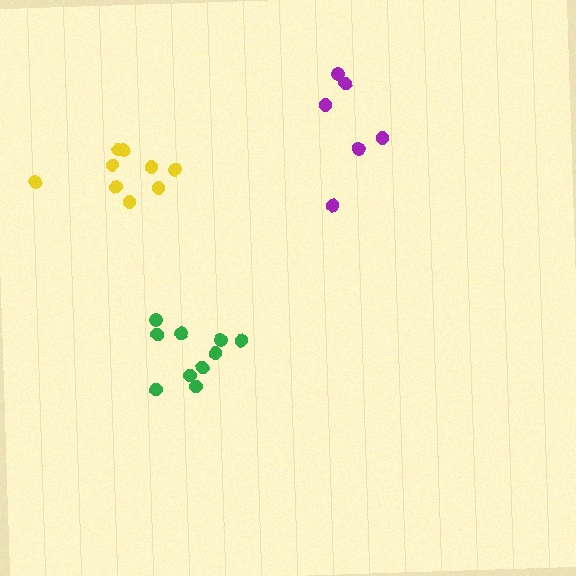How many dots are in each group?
Group 1: 10 dots, Group 2: 6 dots, Group 3: 9 dots (25 total).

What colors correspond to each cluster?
The clusters are colored: green, purple, yellow.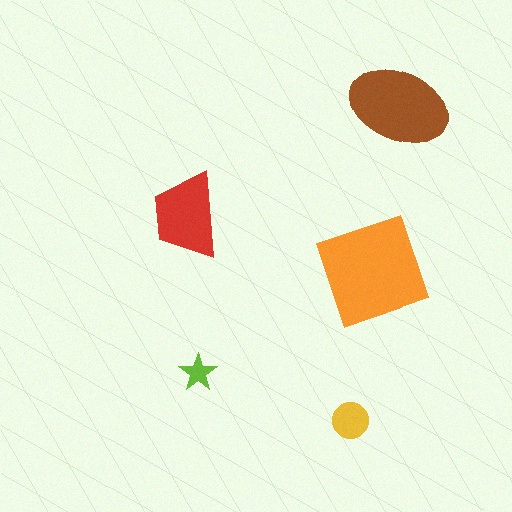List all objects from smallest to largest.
The lime star, the yellow circle, the red trapezoid, the brown ellipse, the orange diamond.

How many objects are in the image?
There are 5 objects in the image.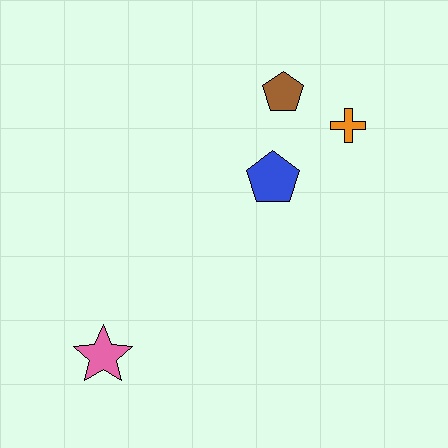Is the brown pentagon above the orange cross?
Yes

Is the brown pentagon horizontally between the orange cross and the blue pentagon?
Yes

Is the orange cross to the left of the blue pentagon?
No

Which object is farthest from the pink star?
The orange cross is farthest from the pink star.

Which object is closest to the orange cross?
The brown pentagon is closest to the orange cross.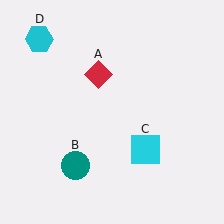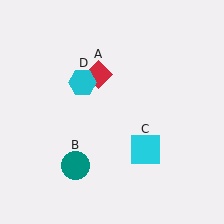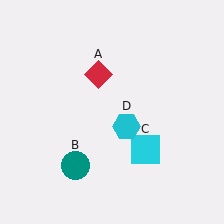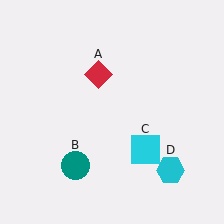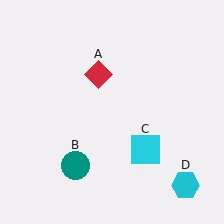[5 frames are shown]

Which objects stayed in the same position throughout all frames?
Red diamond (object A) and teal circle (object B) and cyan square (object C) remained stationary.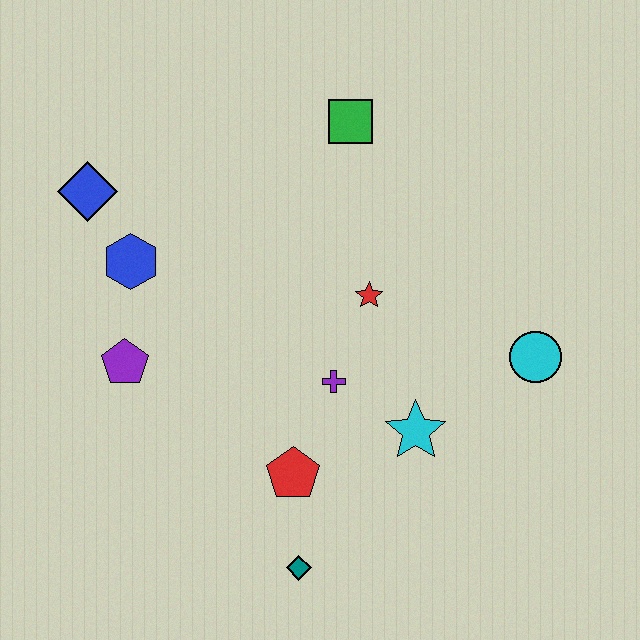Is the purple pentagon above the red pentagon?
Yes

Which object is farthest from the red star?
The blue diamond is farthest from the red star.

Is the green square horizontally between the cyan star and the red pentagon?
Yes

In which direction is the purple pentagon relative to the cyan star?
The purple pentagon is to the left of the cyan star.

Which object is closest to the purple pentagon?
The blue hexagon is closest to the purple pentagon.